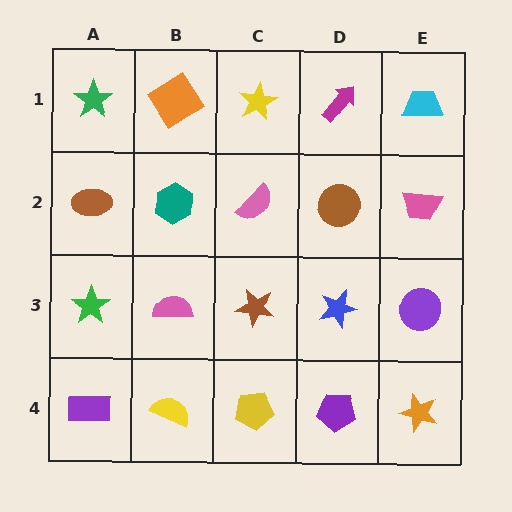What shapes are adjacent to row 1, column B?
A teal hexagon (row 2, column B), a green star (row 1, column A), a yellow star (row 1, column C).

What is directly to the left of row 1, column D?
A yellow star.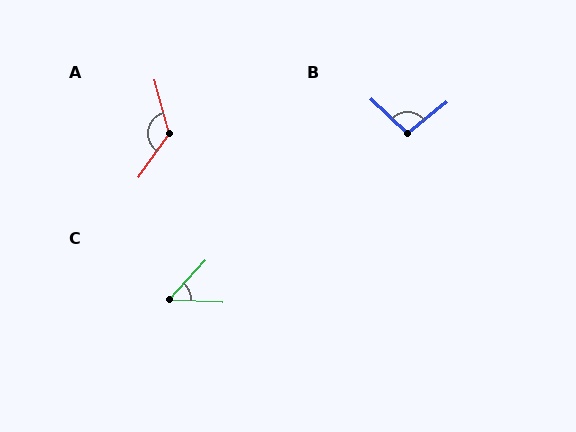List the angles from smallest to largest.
C (50°), B (99°), A (129°).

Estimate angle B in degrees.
Approximately 99 degrees.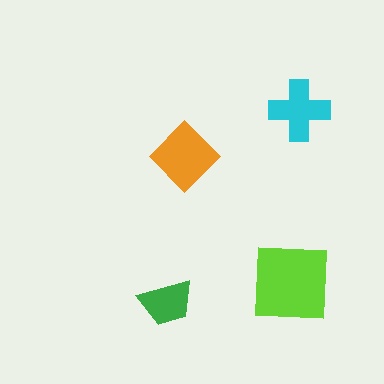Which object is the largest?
The lime square.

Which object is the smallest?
The green trapezoid.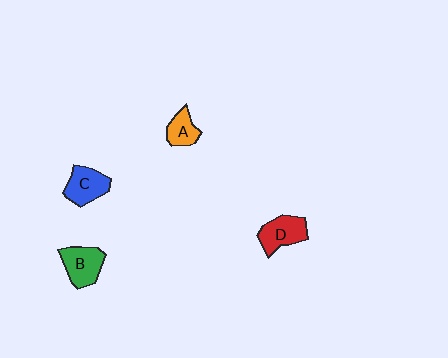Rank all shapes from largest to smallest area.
From largest to smallest: B (green), D (red), C (blue), A (orange).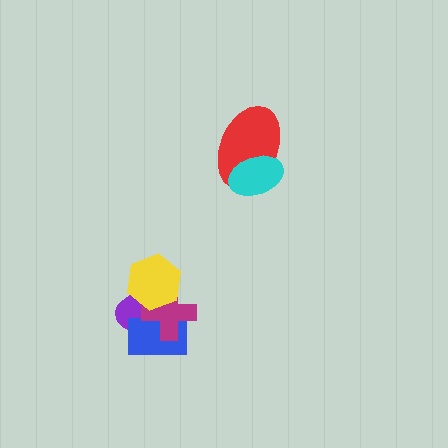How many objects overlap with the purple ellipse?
3 objects overlap with the purple ellipse.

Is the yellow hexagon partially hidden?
No, no other shape covers it.